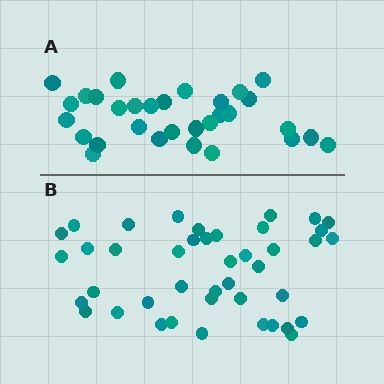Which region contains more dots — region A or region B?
Region B (the bottom region) has more dots.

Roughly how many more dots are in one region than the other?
Region B has roughly 12 or so more dots than region A.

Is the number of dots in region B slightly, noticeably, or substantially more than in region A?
Region B has noticeably more, but not dramatically so. The ratio is roughly 1.4 to 1.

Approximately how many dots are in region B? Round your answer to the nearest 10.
About 40 dots. (The exact count is 42, which rounds to 40.)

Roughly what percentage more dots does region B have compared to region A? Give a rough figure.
About 35% more.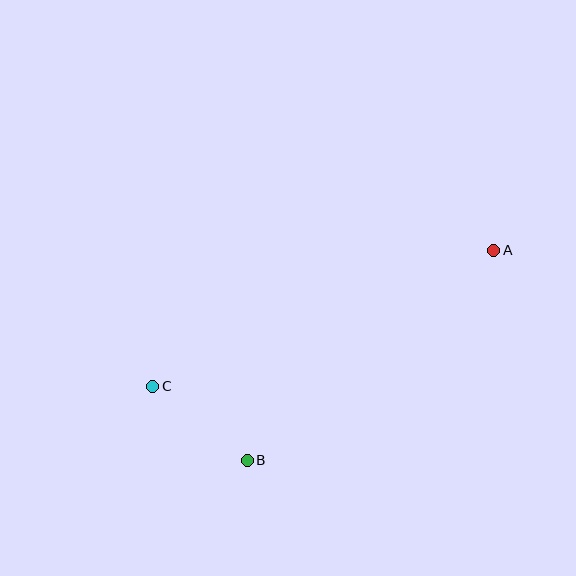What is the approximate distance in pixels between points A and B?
The distance between A and B is approximately 324 pixels.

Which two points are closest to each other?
Points B and C are closest to each other.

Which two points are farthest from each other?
Points A and C are farthest from each other.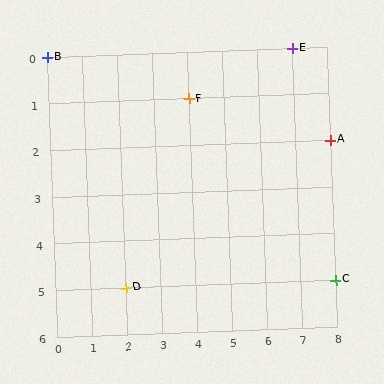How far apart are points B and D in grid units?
Points B and D are 2 columns and 5 rows apart (about 5.4 grid units diagonally).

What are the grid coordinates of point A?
Point A is at grid coordinates (8, 2).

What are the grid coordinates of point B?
Point B is at grid coordinates (0, 0).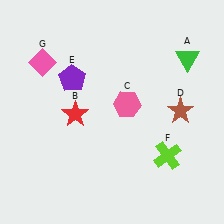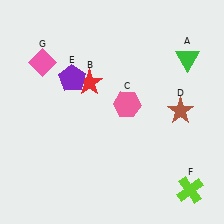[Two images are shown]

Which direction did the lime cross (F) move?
The lime cross (F) moved down.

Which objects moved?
The objects that moved are: the red star (B), the lime cross (F).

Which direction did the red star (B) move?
The red star (B) moved up.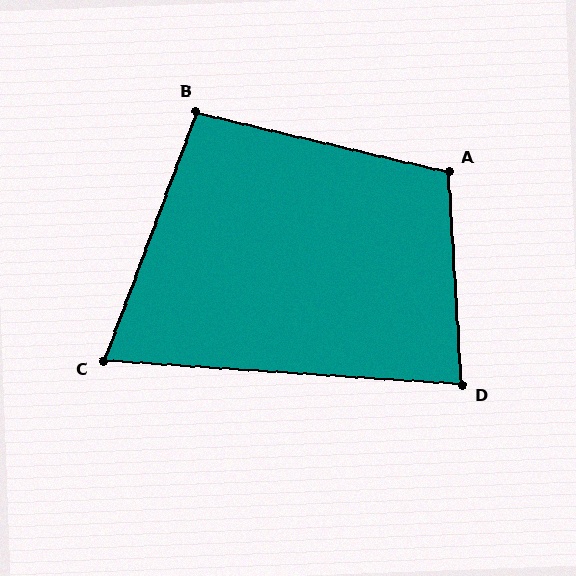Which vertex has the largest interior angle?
A, at approximately 107 degrees.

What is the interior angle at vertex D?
Approximately 83 degrees (acute).